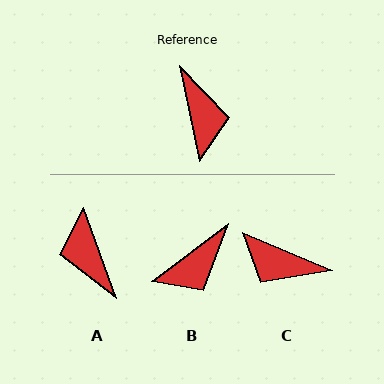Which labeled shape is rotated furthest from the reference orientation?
A, about 172 degrees away.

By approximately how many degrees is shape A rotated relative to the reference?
Approximately 172 degrees clockwise.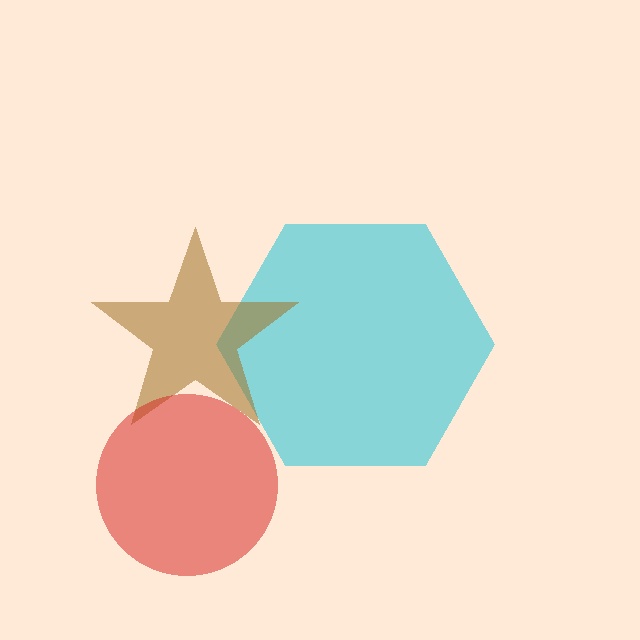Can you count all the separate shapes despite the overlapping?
Yes, there are 3 separate shapes.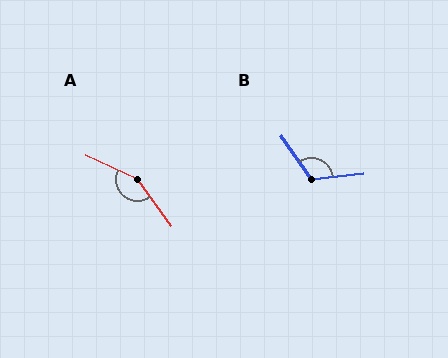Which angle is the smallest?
B, at approximately 119 degrees.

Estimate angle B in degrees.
Approximately 119 degrees.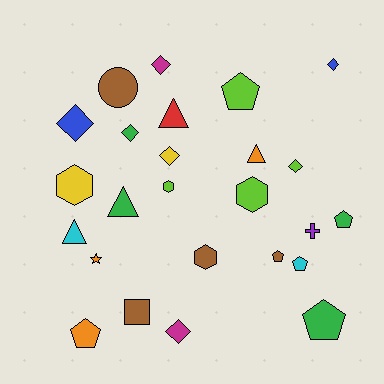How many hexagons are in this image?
There are 4 hexagons.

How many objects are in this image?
There are 25 objects.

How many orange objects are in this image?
There are 3 orange objects.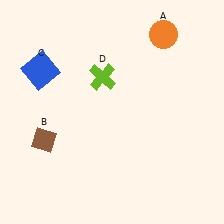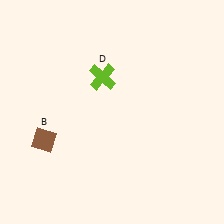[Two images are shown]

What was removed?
The blue square (C), the orange circle (A) were removed in Image 2.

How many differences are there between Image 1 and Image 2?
There are 2 differences between the two images.